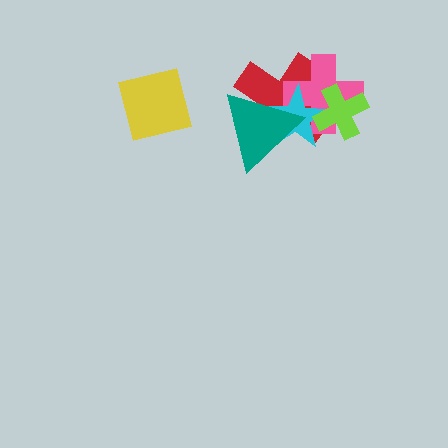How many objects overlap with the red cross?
4 objects overlap with the red cross.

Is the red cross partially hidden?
Yes, it is partially covered by another shape.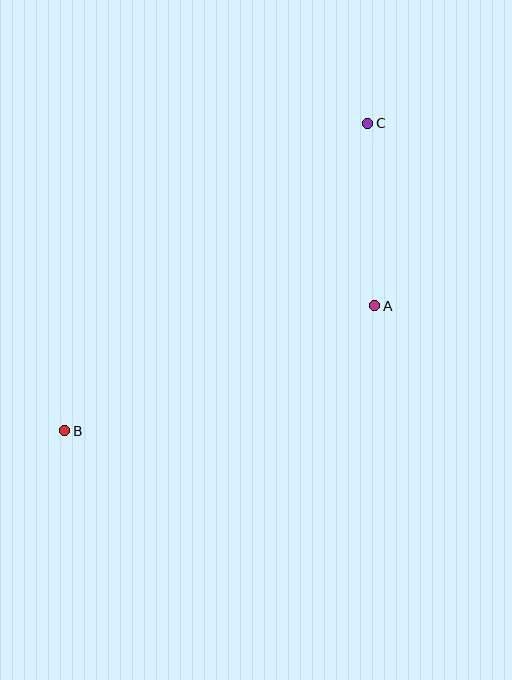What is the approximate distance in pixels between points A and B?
The distance between A and B is approximately 334 pixels.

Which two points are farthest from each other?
Points B and C are farthest from each other.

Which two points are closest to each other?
Points A and C are closest to each other.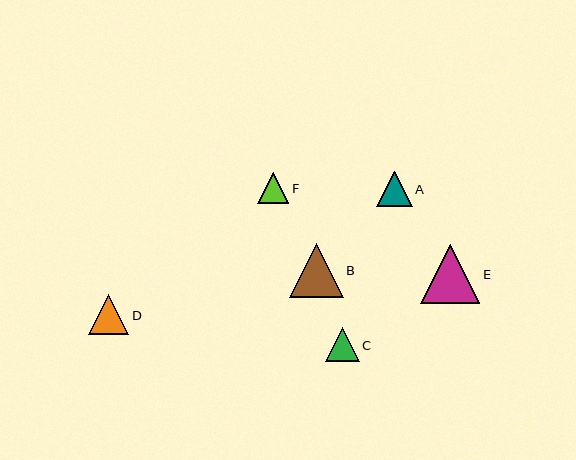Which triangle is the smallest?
Triangle F is the smallest with a size of approximately 31 pixels.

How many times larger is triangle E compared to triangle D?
Triangle E is approximately 1.5 times the size of triangle D.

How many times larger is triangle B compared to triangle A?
Triangle B is approximately 1.5 times the size of triangle A.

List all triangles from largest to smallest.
From largest to smallest: E, B, D, A, C, F.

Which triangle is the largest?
Triangle E is the largest with a size of approximately 59 pixels.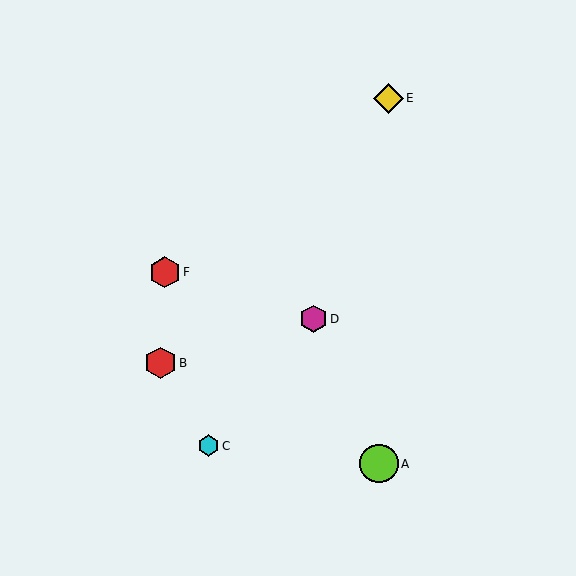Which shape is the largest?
The lime circle (labeled A) is the largest.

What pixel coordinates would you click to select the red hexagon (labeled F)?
Click at (165, 272) to select the red hexagon F.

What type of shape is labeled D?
Shape D is a magenta hexagon.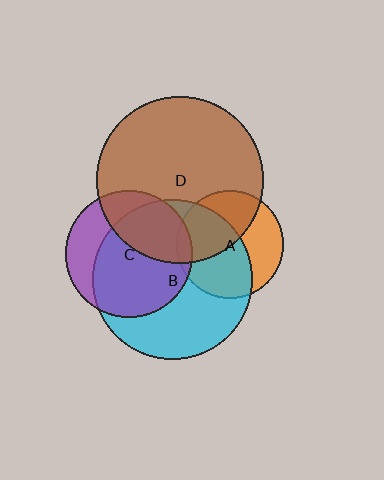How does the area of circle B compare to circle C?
Approximately 1.6 times.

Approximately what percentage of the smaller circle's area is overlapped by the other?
Approximately 45%.